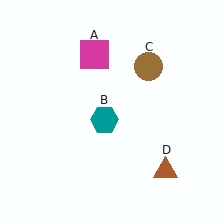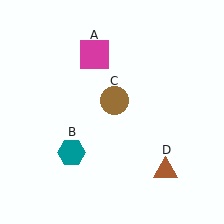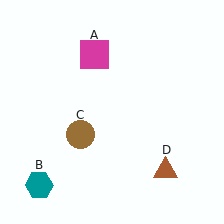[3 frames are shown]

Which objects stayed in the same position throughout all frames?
Magenta square (object A) and brown triangle (object D) remained stationary.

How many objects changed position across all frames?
2 objects changed position: teal hexagon (object B), brown circle (object C).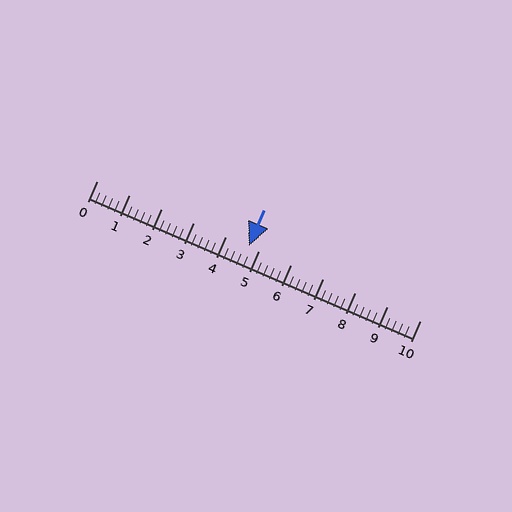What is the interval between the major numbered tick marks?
The major tick marks are spaced 1 units apart.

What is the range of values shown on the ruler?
The ruler shows values from 0 to 10.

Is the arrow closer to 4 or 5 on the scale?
The arrow is closer to 5.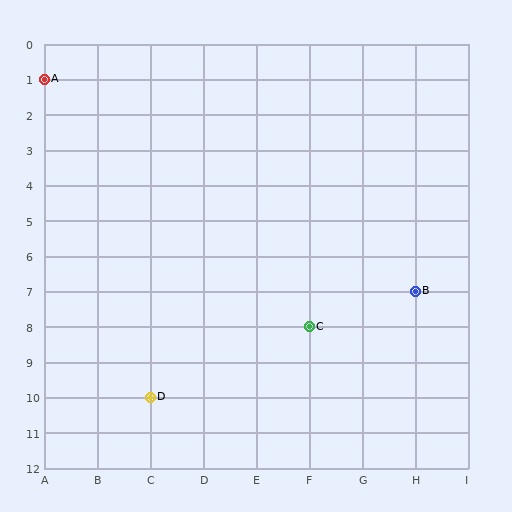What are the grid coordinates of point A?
Point A is at grid coordinates (A, 1).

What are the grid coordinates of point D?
Point D is at grid coordinates (C, 10).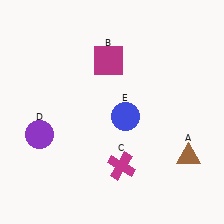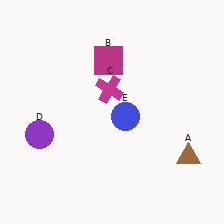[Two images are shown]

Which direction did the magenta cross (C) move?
The magenta cross (C) moved up.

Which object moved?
The magenta cross (C) moved up.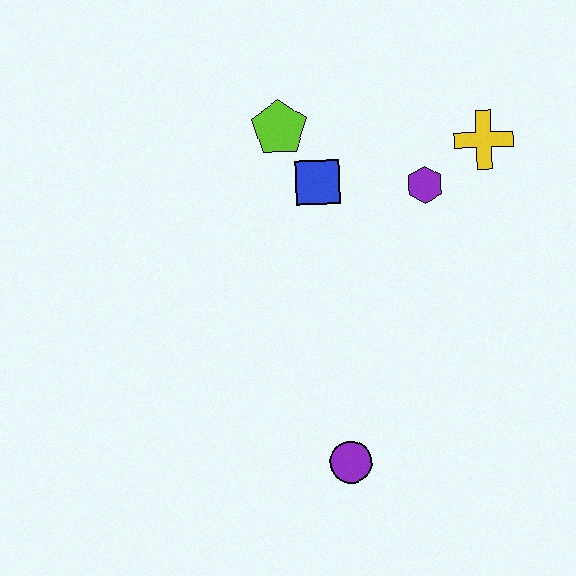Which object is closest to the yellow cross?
The purple hexagon is closest to the yellow cross.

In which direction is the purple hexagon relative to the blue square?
The purple hexagon is to the right of the blue square.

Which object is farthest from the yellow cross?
The purple circle is farthest from the yellow cross.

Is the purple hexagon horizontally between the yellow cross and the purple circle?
Yes